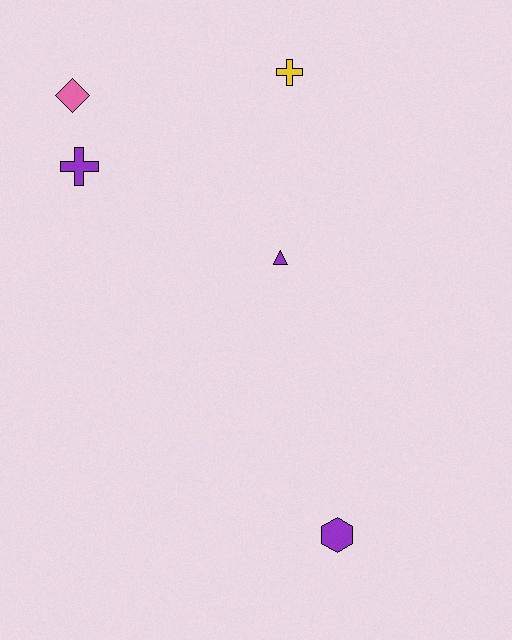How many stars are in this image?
There are no stars.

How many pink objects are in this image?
There is 1 pink object.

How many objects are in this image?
There are 5 objects.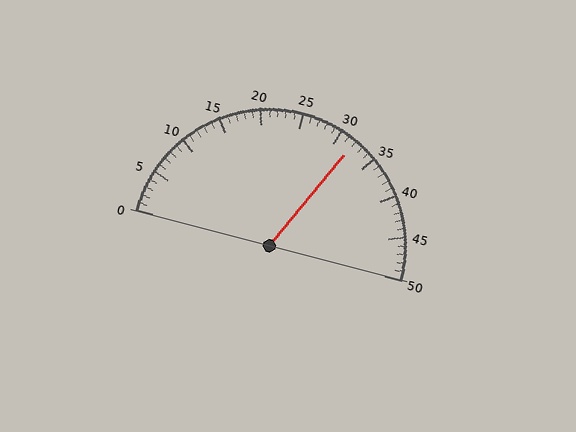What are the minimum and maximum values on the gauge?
The gauge ranges from 0 to 50.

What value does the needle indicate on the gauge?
The needle indicates approximately 32.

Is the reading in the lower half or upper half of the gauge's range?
The reading is in the upper half of the range (0 to 50).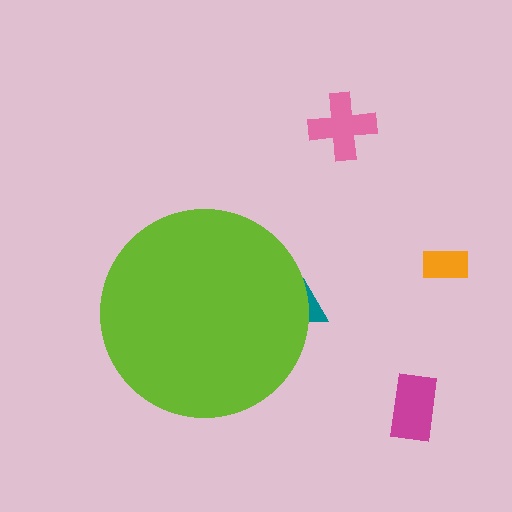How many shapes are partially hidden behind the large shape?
1 shape is partially hidden.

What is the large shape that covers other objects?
A lime circle.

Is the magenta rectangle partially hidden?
No, the magenta rectangle is fully visible.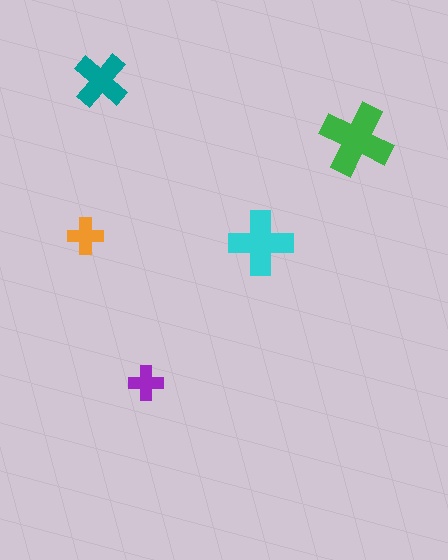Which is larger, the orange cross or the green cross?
The green one.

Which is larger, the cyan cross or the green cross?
The green one.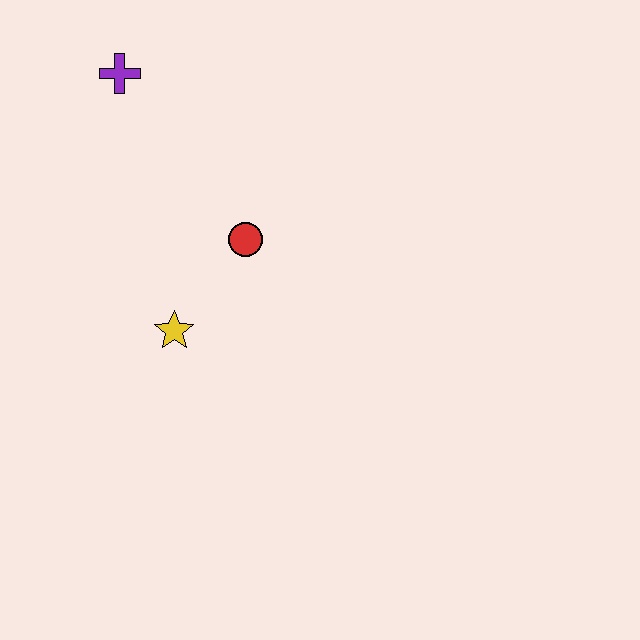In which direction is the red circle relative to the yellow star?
The red circle is above the yellow star.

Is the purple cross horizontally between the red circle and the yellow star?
No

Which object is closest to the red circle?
The yellow star is closest to the red circle.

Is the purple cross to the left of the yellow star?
Yes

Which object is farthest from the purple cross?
The yellow star is farthest from the purple cross.